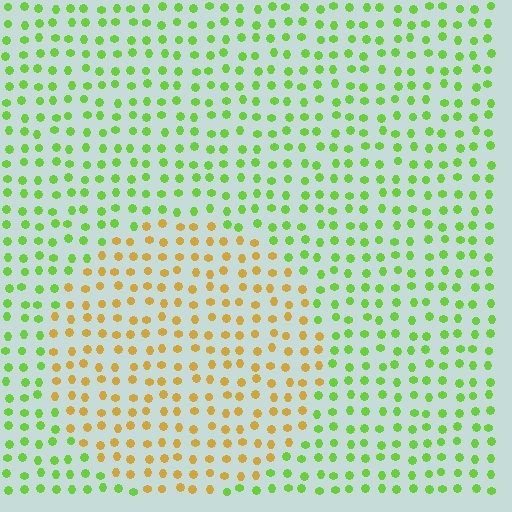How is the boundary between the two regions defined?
The boundary is defined purely by a slight shift in hue (about 59 degrees). Spacing, size, and orientation are identical on both sides.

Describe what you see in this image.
The image is filled with small lime elements in a uniform arrangement. A circle-shaped region is visible where the elements are tinted to a slightly different hue, forming a subtle color boundary.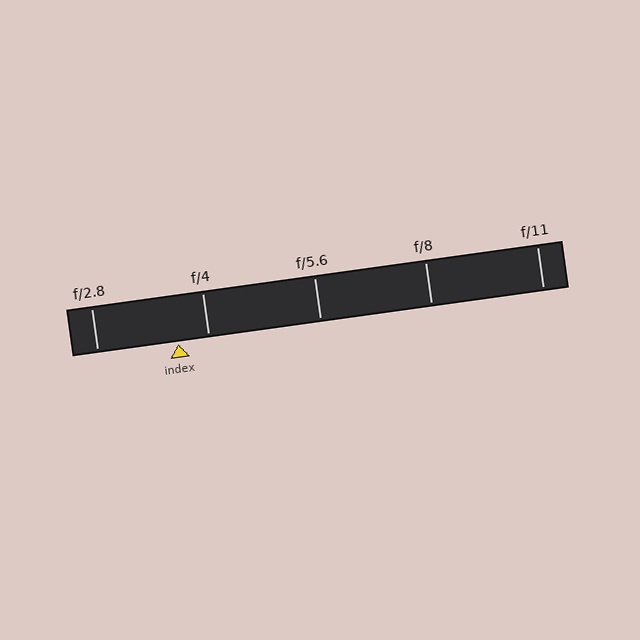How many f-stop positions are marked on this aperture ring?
There are 5 f-stop positions marked.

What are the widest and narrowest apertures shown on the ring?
The widest aperture shown is f/2.8 and the narrowest is f/11.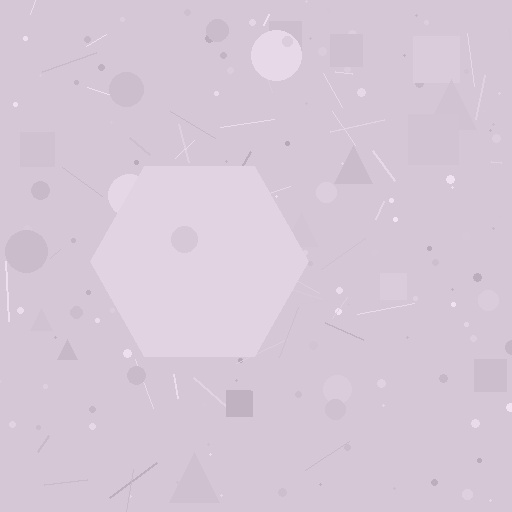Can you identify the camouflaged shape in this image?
The camouflaged shape is a hexagon.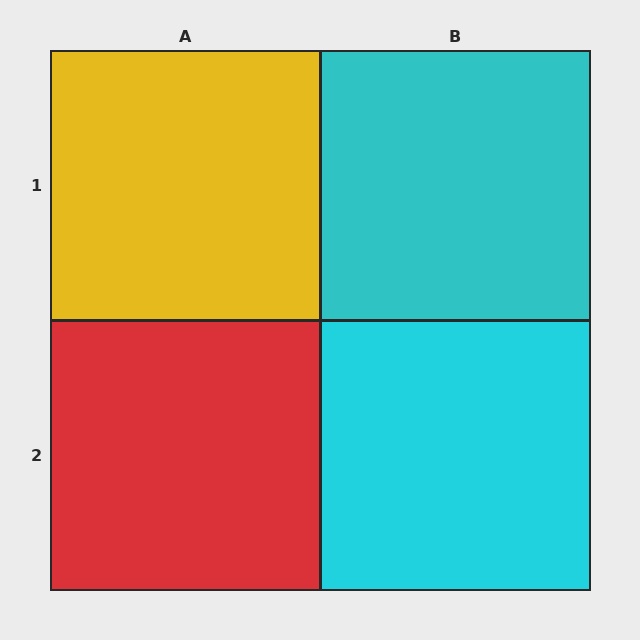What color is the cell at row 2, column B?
Cyan.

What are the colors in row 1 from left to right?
Yellow, cyan.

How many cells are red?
1 cell is red.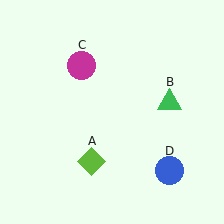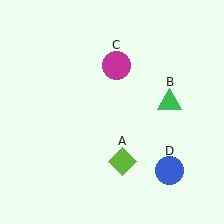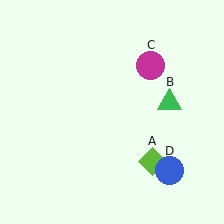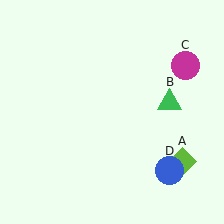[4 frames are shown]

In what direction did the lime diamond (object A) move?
The lime diamond (object A) moved right.